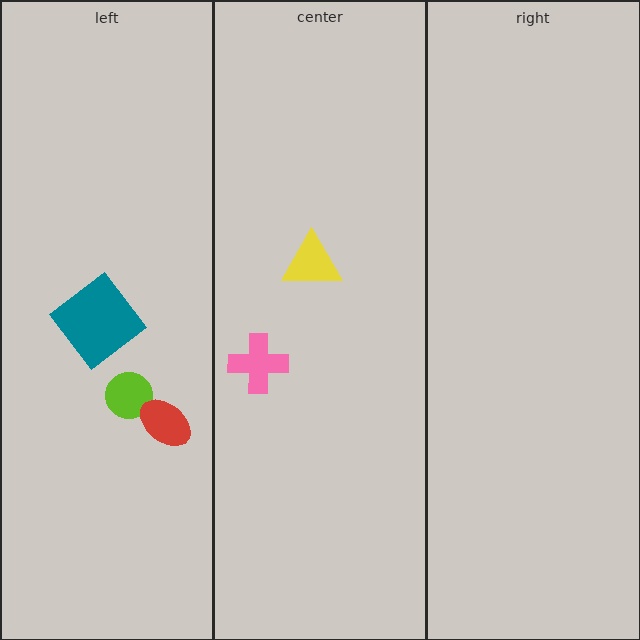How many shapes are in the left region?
3.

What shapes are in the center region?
The pink cross, the yellow triangle.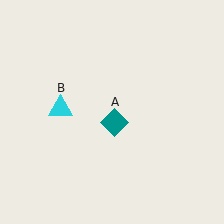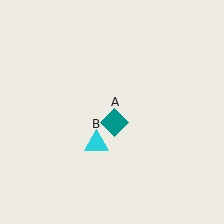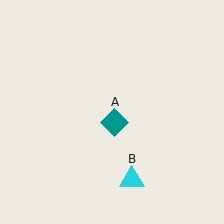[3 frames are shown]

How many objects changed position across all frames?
1 object changed position: cyan triangle (object B).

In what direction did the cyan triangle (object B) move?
The cyan triangle (object B) moved down and to the right.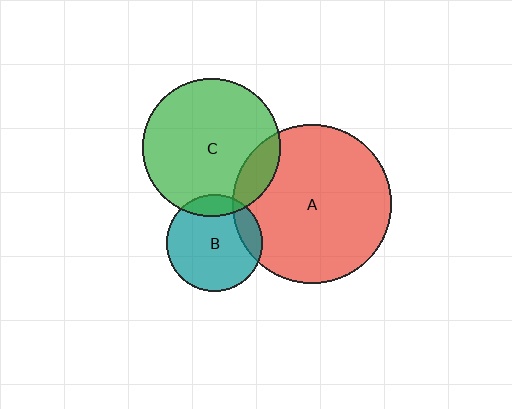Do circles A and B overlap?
Yes.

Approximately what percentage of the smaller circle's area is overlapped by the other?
Approximately 15%.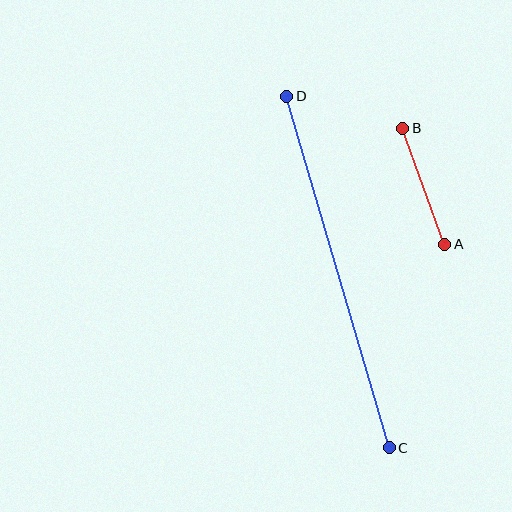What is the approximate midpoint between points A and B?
The midpoint is at approximately (424, 186) pixels.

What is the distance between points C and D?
The distance is approximately 366 pixels.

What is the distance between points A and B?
The distance is approximately 124 pixels.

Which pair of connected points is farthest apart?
Points C and D are farthest apart.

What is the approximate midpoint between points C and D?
The midpoint is at approximately (338, 272) pixels.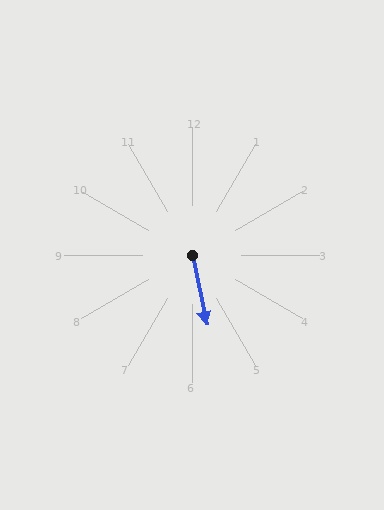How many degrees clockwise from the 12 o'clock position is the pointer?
Approximately 168 degrees.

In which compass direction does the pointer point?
South.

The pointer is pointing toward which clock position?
Roughly 6 o'clock.